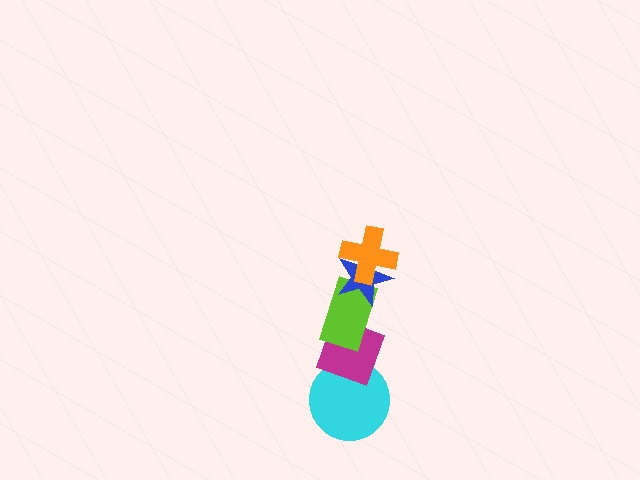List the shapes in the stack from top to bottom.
From top to bottom: the orange cross, the blue star, the lime rectangle, the magenta diamond, the cyan circle.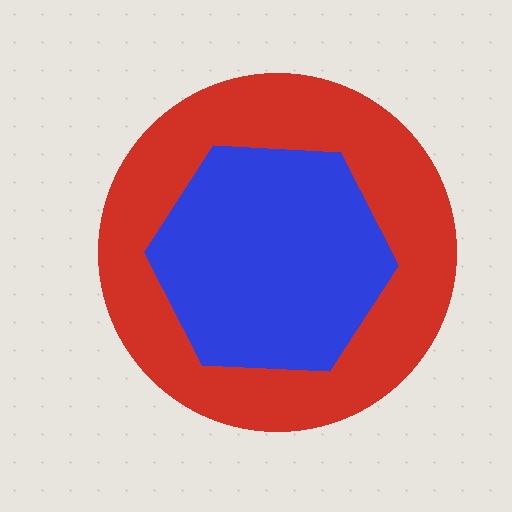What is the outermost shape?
The red circle.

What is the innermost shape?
The blue hexagon.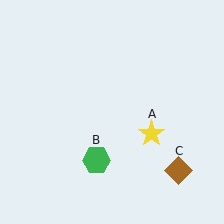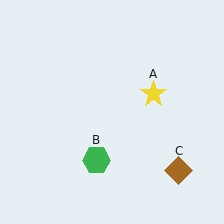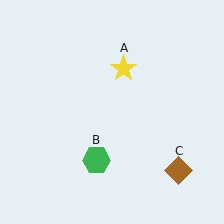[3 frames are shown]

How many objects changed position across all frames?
1 object changed position: yellow star (object A).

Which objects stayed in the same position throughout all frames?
Green hexagon (object B) and brown diamond (object C) remained stationary.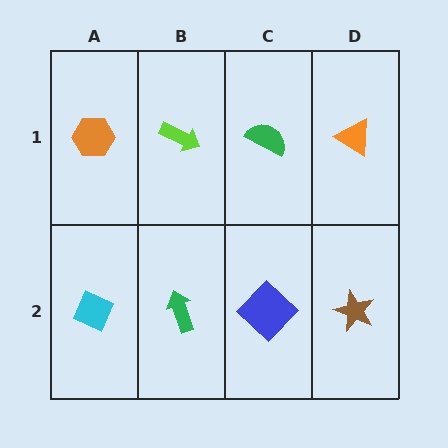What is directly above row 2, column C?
A green semicircle.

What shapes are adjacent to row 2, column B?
A lime arrow (row 1, column B), a cyan diamond (row 2, column A), a blue diamond (row 2, column C).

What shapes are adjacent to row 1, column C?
A blue diamond (row 2, column C), a lime arrow (row 1, column B), an orange triangle (row 1, column D).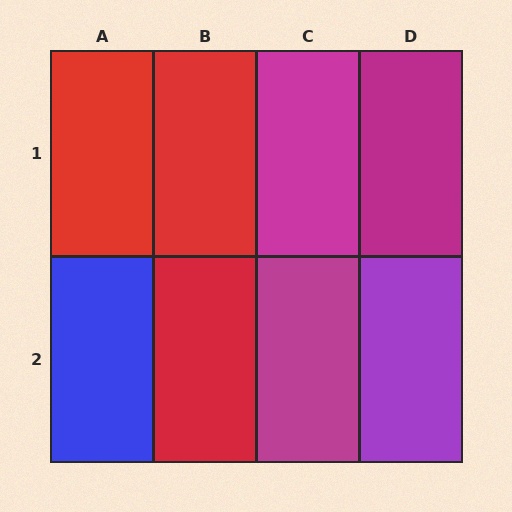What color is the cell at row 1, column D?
Magenta.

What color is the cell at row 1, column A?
Red.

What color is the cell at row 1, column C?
Magenta.